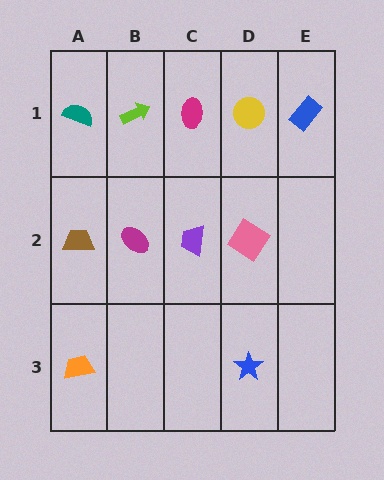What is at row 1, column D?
A yellow circle.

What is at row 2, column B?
A magenta ellipse.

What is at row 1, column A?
A teal semicircle.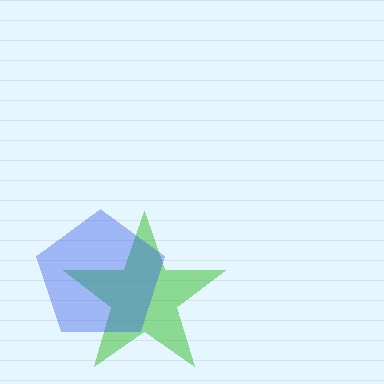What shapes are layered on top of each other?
The layered shapes are: a green star, a blue pentagon.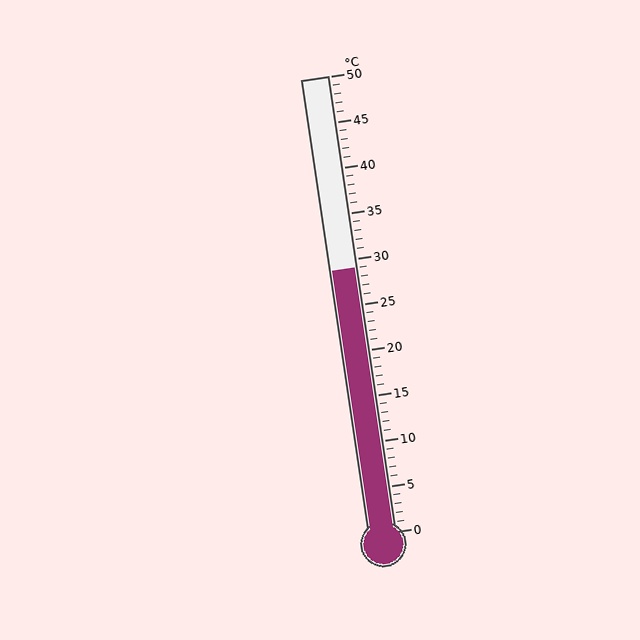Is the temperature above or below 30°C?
The temperature is below 30°C.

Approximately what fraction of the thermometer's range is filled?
The thermometer is filled to approximately 60% of its range.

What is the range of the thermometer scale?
The thermometer scale ranges from 0°C to 50°C.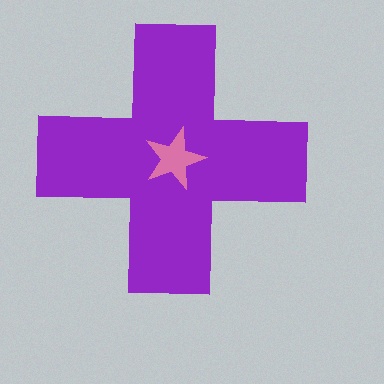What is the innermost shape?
The pink star.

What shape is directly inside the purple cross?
The pink star.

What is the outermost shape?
The purple cross.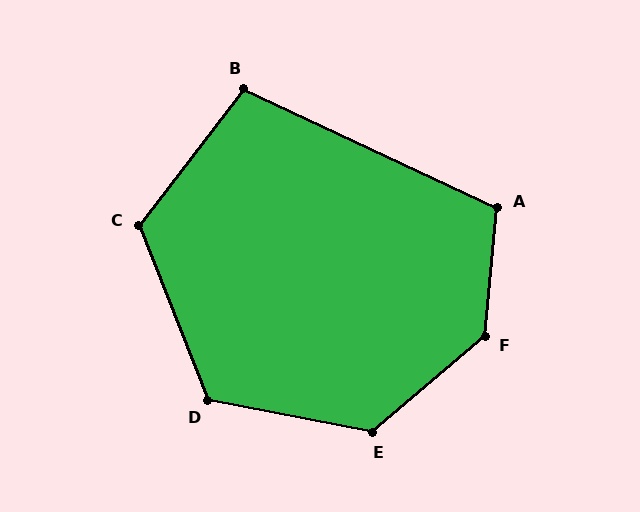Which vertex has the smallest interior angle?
B, at approximately 102 degrees.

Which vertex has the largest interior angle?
F, at approximately 136 degrees.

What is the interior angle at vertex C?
Approximately 121 degrees (obtuse).